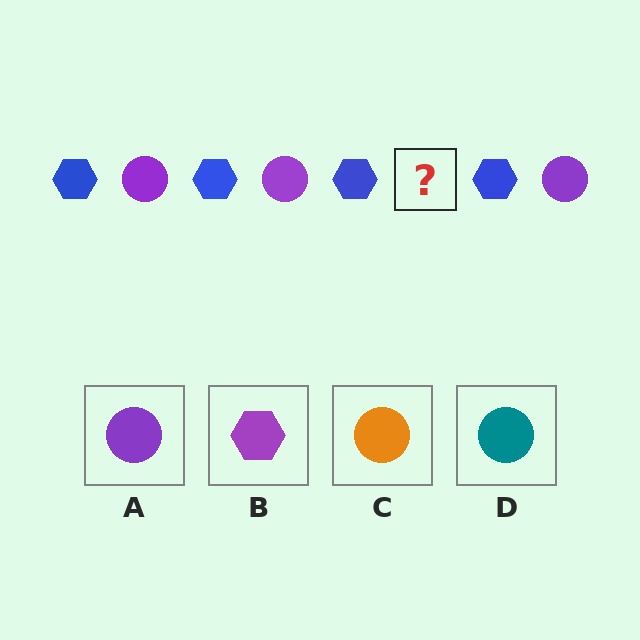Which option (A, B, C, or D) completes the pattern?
A.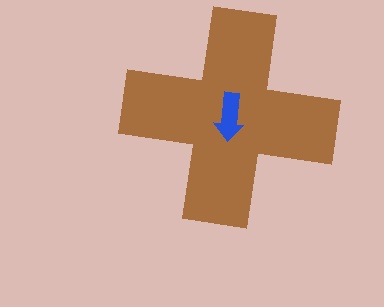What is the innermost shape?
The blue arrow.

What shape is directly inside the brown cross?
The blue arrow.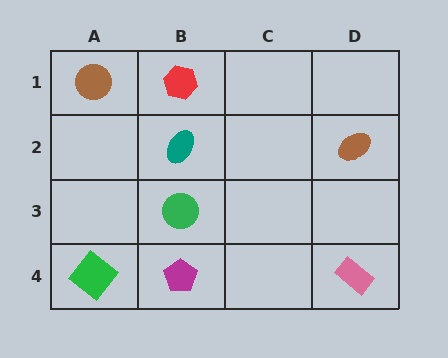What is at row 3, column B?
A green circle.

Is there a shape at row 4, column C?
No, that cell is empty.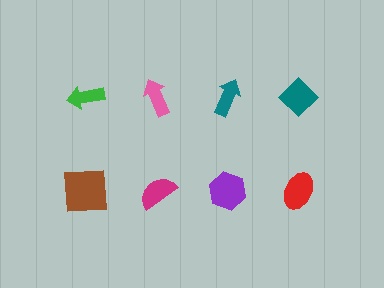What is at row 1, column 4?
A teal diamond.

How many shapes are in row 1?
4 shapes.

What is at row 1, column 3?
A teal arrow.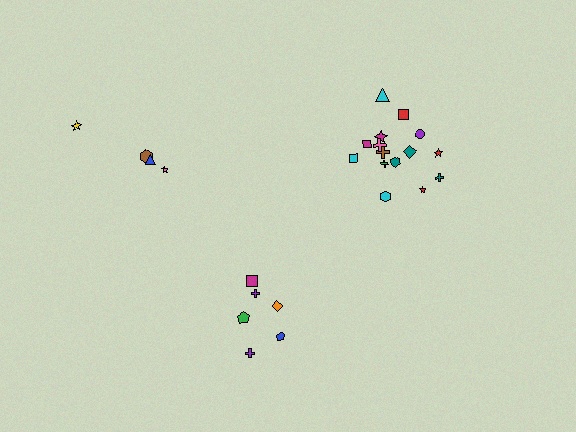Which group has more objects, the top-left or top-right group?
The top-right group.